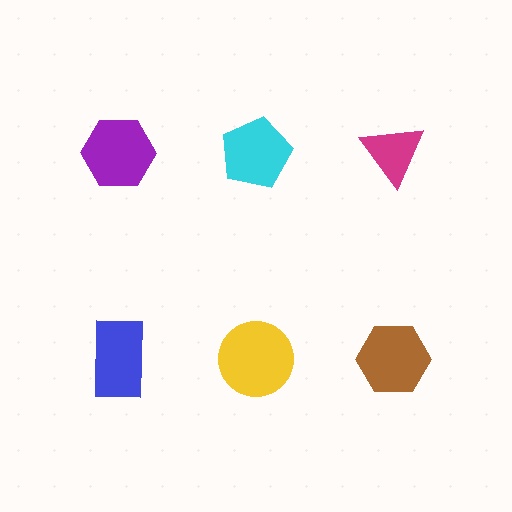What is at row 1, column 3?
A magenta triangle.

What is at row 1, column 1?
A purple hexagon.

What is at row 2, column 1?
A blue rectangle.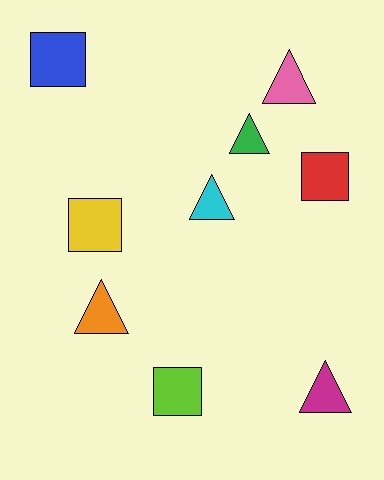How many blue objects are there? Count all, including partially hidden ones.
There is 1 blue object.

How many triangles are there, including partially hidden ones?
There are 5 triangles.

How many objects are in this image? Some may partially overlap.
There are 9 objects.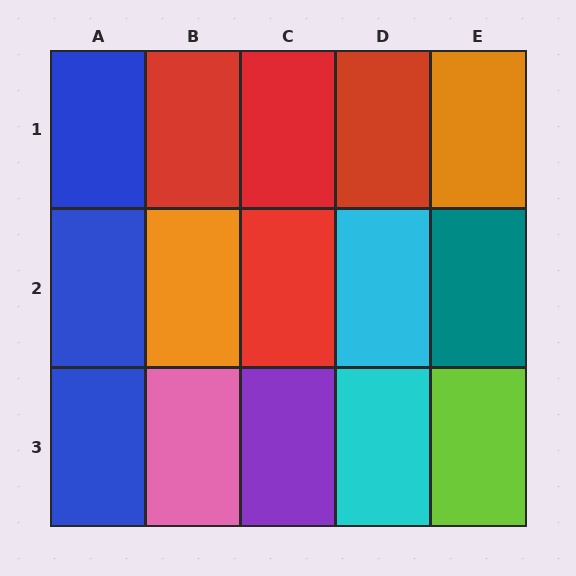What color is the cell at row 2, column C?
Red.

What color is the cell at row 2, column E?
Teal.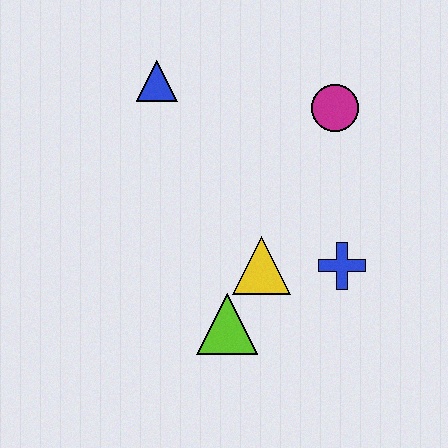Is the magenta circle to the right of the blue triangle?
Yes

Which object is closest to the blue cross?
The yellow triangle is closest to the blue cross.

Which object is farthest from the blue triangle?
The blue cross is farthest from the blue triangle.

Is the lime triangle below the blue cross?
Yes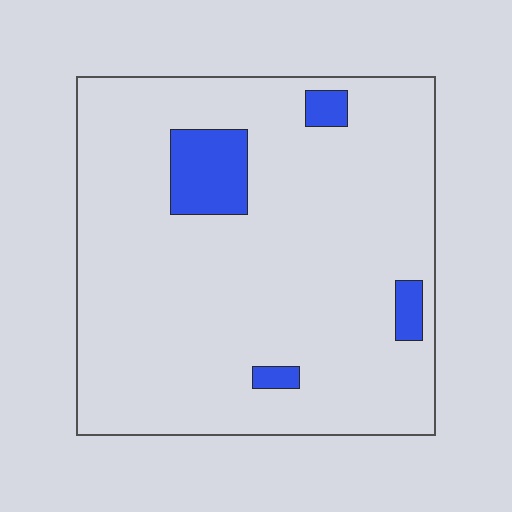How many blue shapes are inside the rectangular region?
4.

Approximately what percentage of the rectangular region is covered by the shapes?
Approximately 10%.